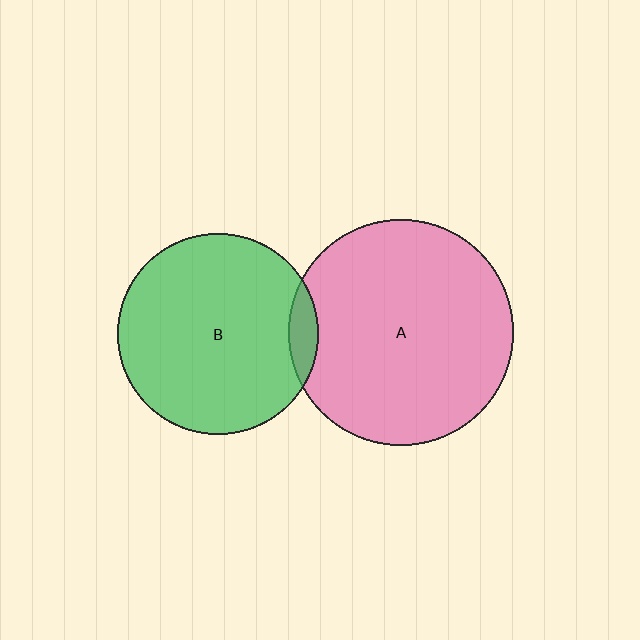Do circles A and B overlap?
Yes.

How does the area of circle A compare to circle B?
Approximately 1.3 times.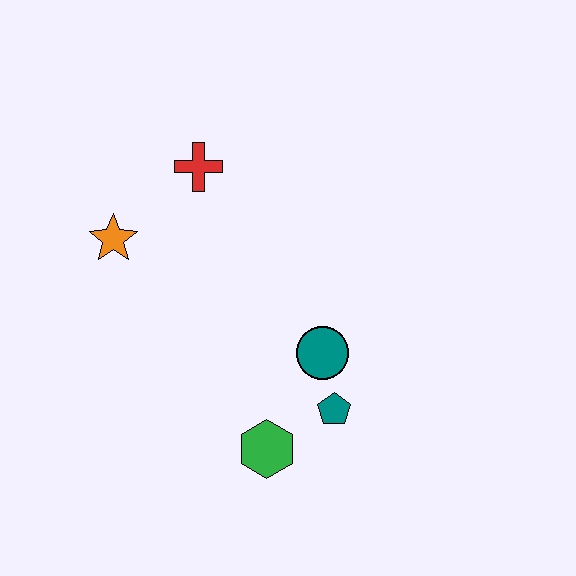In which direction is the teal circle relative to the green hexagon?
The teal circle is above the green hexagon.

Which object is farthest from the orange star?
The teal pentagon is farthest from the orange star.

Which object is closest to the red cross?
The orange star is closest to the red cross.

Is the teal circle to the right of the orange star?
Yes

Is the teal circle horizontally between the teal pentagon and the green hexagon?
Yes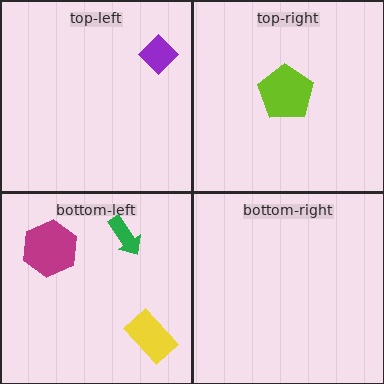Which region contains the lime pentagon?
The top-right region.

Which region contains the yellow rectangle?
The bottom-left region.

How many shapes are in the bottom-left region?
3.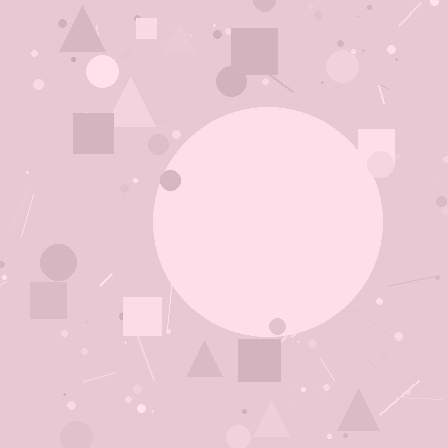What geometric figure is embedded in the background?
A circle is embedded in the background.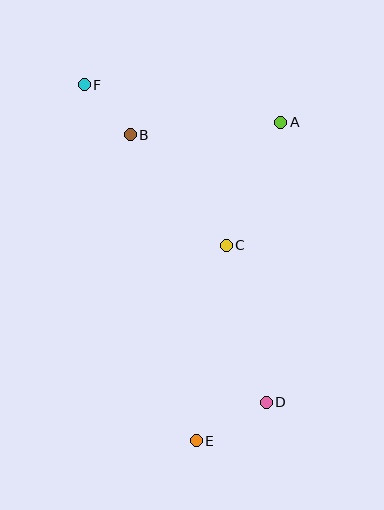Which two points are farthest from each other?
Points E and F are farthest from each other.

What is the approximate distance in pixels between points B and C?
The distance between B and C is approximately 147 pixels.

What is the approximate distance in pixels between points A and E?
The distance between A and E is approximately 330 pixels.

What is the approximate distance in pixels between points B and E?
The distance between B and E is approximately 313 pixels.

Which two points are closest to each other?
Points B and F are closest to each other.